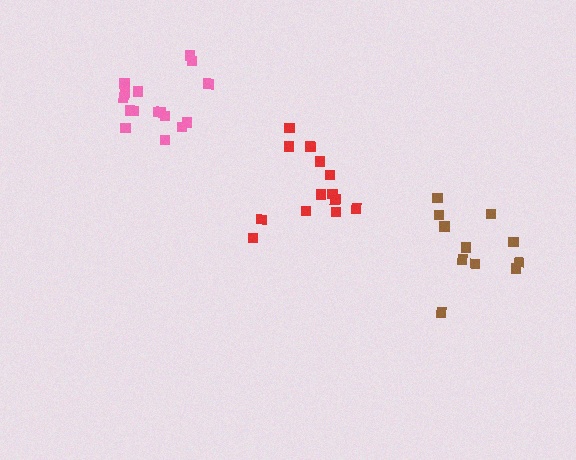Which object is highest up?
The pink cluster is topmost.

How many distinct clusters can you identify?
There are 3 distinct clusters.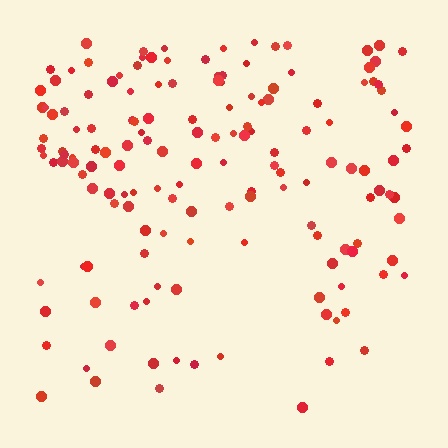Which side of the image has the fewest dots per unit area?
The bottom.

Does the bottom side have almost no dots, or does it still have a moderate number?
Still a moderate number, just noticeably fewer than the top.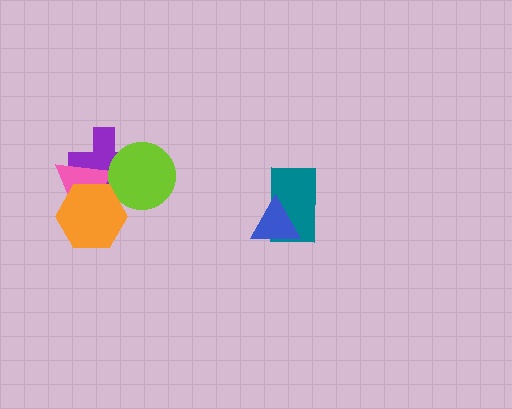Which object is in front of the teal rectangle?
The blue triangle is in front of the teal rectangle.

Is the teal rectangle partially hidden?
Yes, it is partially covered by another shape.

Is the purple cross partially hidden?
Yes, it is partially covered by another shape.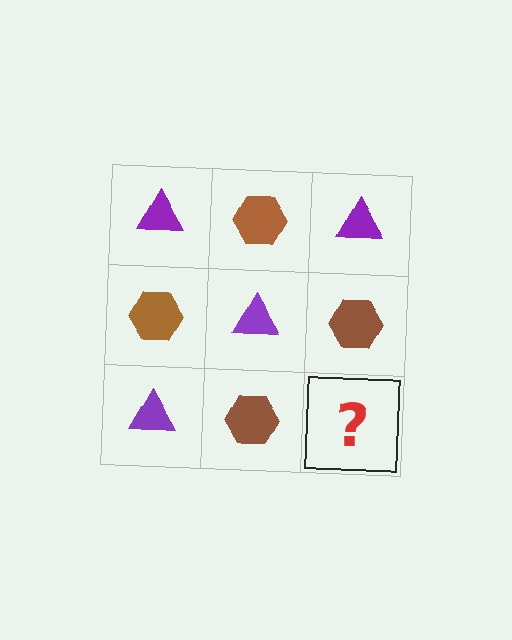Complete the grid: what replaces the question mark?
The question mark should be replaced with a purple triangle.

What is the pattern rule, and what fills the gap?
The rule is that it alternates purple triangle and brown hexagon in a checkerboard pattern. The gap should be filled with a purple triangle.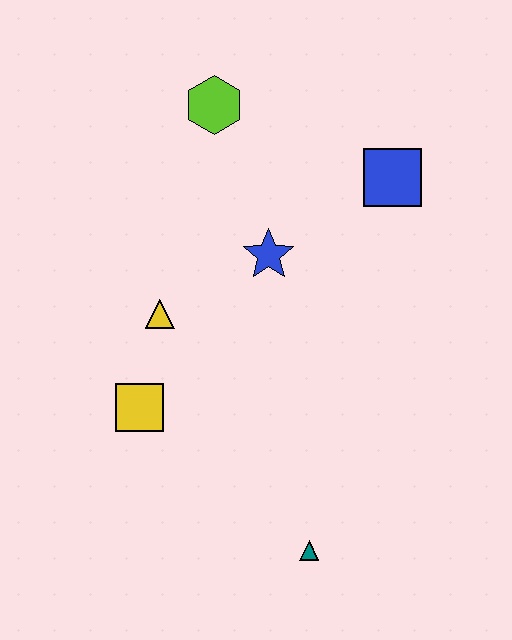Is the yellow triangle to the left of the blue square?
Yes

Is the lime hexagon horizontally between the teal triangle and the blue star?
No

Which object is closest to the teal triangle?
The yellow square is closest to the teal triangle.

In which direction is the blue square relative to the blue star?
The blue square is to the right of the blue star.